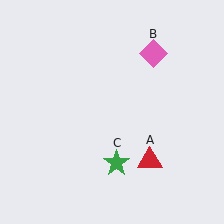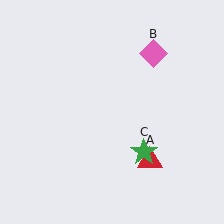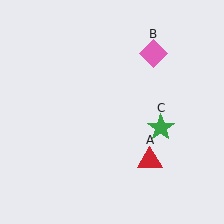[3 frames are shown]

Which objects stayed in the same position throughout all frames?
Red triangle (object A) and pink diamond (object B) remained stationary.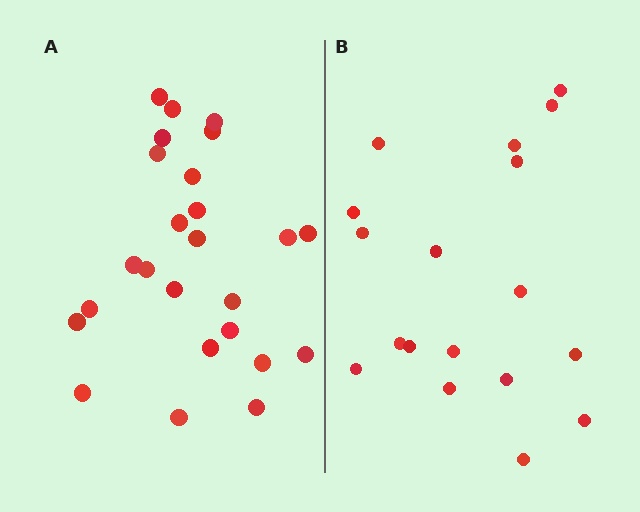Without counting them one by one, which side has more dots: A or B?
Region A (the left region) has more dots.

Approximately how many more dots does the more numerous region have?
Region A has roughly 8 or so more dots than region B.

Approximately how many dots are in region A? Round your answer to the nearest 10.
About 20 dots. (The exact count is 25, which rounds to 20.)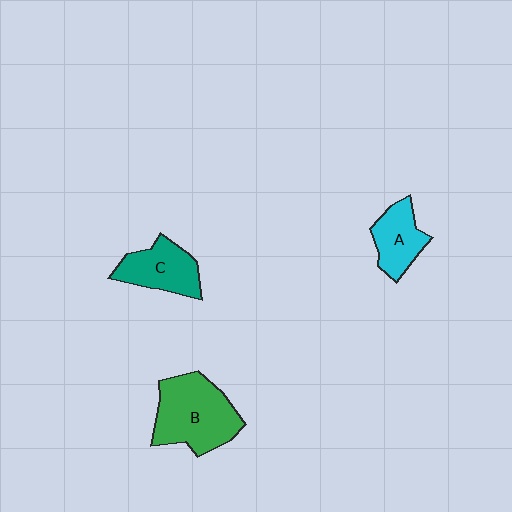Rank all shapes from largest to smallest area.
From largest to smallest: B (green), C (teal), A (cyan).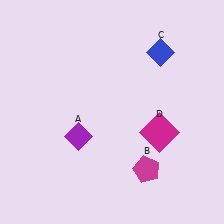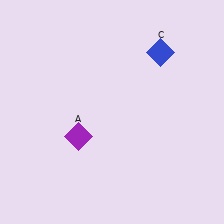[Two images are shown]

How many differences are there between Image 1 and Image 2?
There are 2 differences between the two images.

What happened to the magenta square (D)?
The magenta square (D) was removed in Image 2. It was in the bottom-right area of Image 1.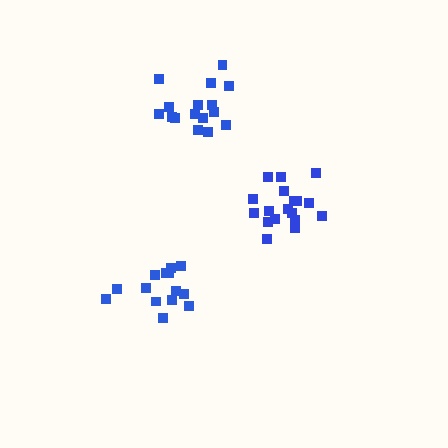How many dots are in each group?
Group 1: 14 dots, Group 2: 18 dots, Group 3: 16 dots (48 total).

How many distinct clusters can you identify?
There are 3 distinct clusters.